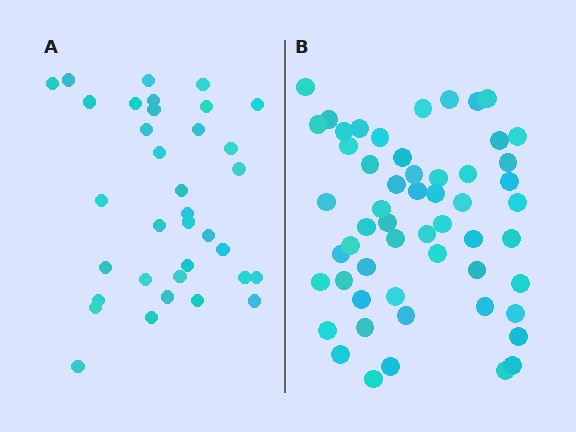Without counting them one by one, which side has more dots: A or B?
Region B (the right region) has more dots.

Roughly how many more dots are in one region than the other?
Region B has approximately 20 more dots than region A.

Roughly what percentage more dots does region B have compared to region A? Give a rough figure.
About 55% more.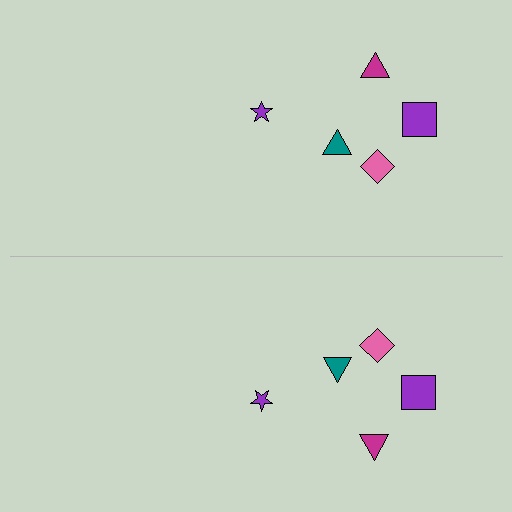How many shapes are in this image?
There are 10 shapes in this image.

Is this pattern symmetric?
Yes, this pattern has bilateral (reflection) symmetry.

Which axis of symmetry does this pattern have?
The pattern has a horizontal axis of symmetry running through the center of the image.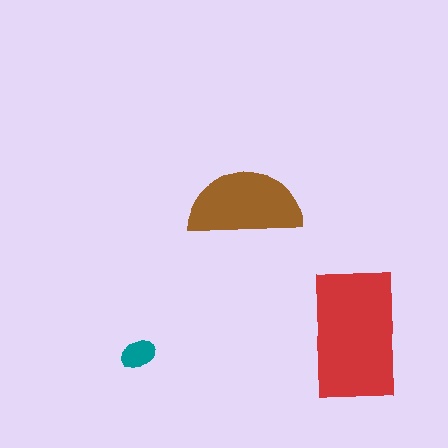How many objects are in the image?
There are 3 objects in the image.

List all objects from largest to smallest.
The red rectangle, the brown semicircle, the teal ellipse.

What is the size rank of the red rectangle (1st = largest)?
1st.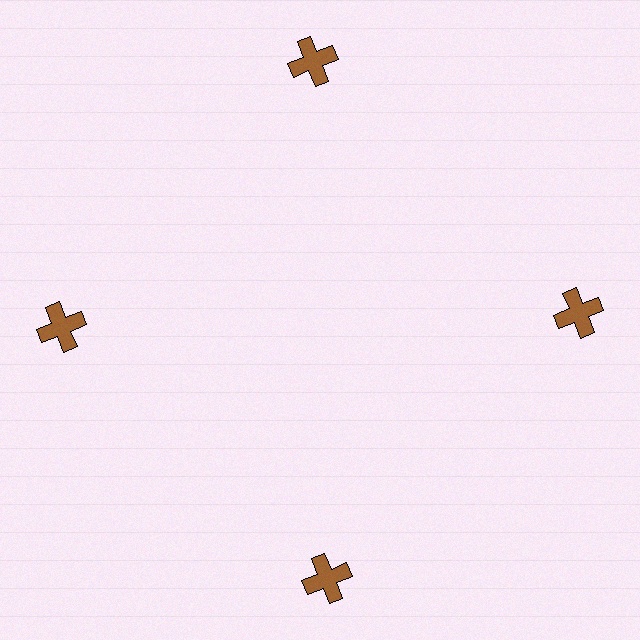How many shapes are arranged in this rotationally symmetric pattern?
There are 4 shapes, arranged in 4 groups of 1.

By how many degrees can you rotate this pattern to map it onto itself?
The pattern maps onto itself every 90 degrees of rotation.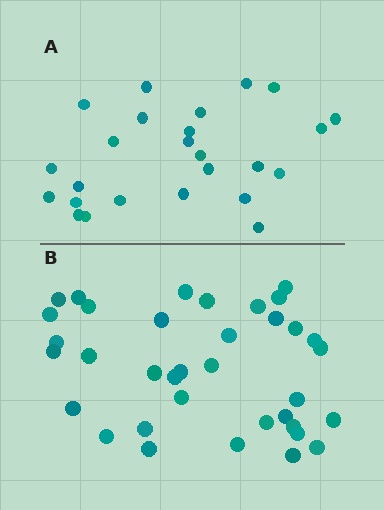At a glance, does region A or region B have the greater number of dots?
Region B (the bottom region) has more dots.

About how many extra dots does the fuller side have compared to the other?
Region B has roughly 12 or so more dots than region A.